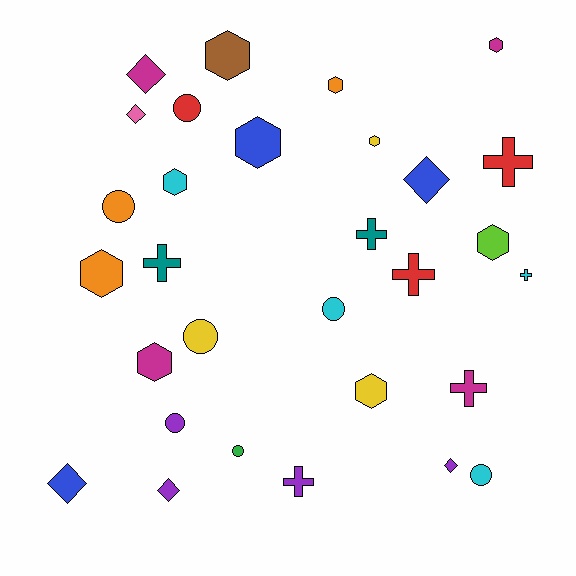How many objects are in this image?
There are 30 objects.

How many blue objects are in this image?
There are 3 blue objects.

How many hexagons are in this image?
There are 10 hexagons.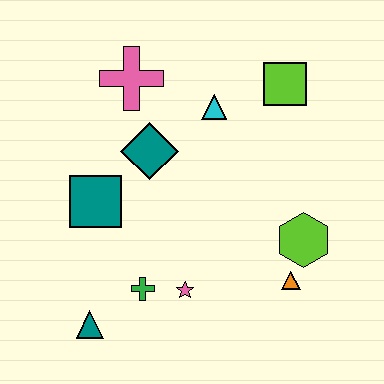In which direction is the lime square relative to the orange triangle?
The lime square is above the orange triangle.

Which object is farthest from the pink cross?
The orange triangle is farthest from the pink cross.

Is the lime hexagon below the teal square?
Yes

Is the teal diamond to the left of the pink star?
Yes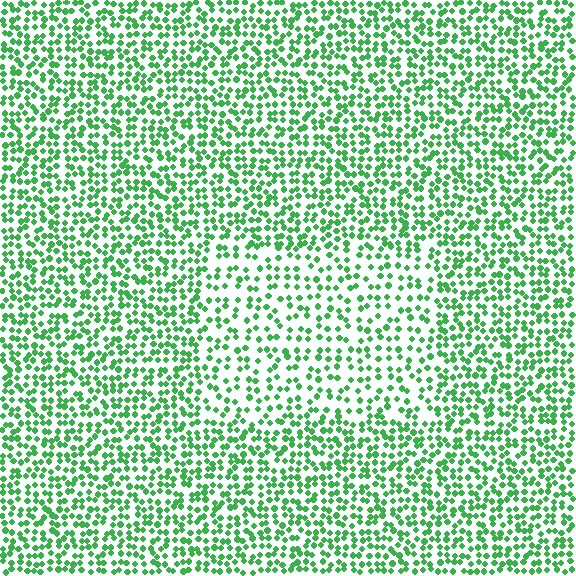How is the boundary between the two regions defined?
The boundary is defined by a change in element density (approximately 1.7x ratio). All elements are the same color, size, and shape.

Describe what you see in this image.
The image contains small green elements arranged at two different densities. A rectangle-shaped region is visible where the elements are less densely packed than the surrounding area.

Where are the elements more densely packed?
The elements are more densely packed outside the rectangle boundary.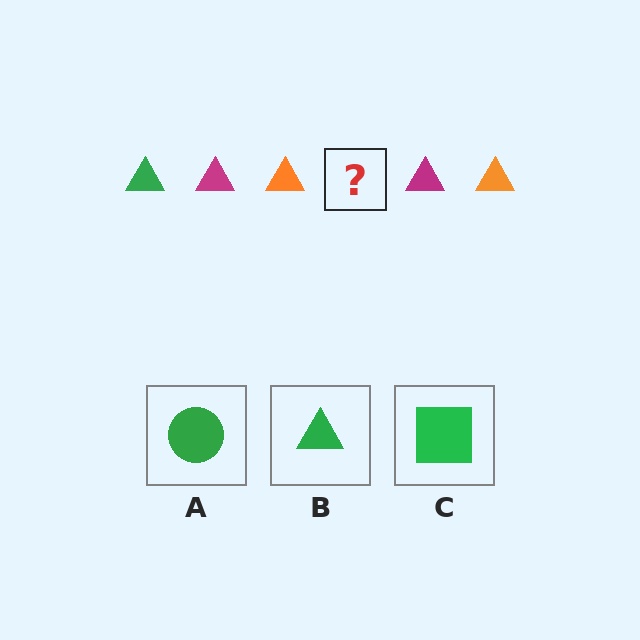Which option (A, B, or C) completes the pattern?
B.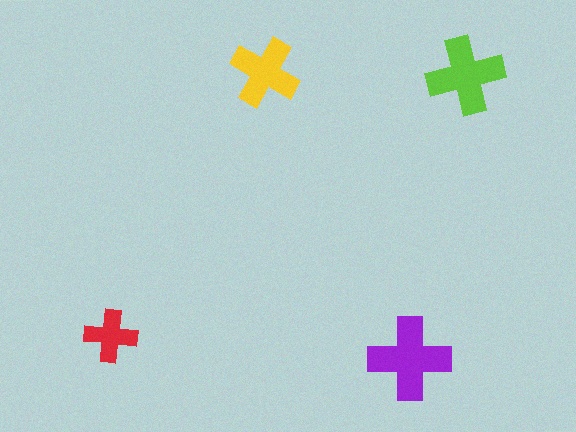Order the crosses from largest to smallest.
the purple one, the lime one, the yellow one, the red one.